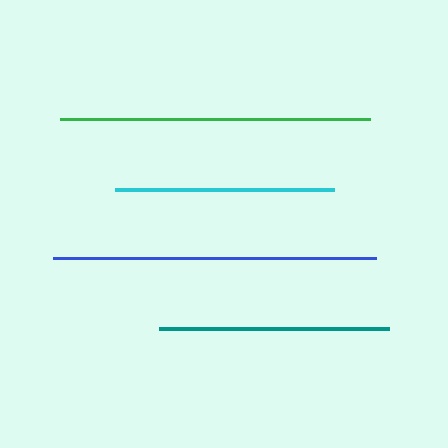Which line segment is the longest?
The blue line is the longest at approximately 323 pixels.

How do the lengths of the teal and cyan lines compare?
The teal and cyan lines are approximately the same length.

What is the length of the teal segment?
The teal segment is approximately 230 pixels long.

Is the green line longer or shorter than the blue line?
The blue line is longer than the green line.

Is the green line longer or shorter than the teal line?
The green line is longer than the teal line.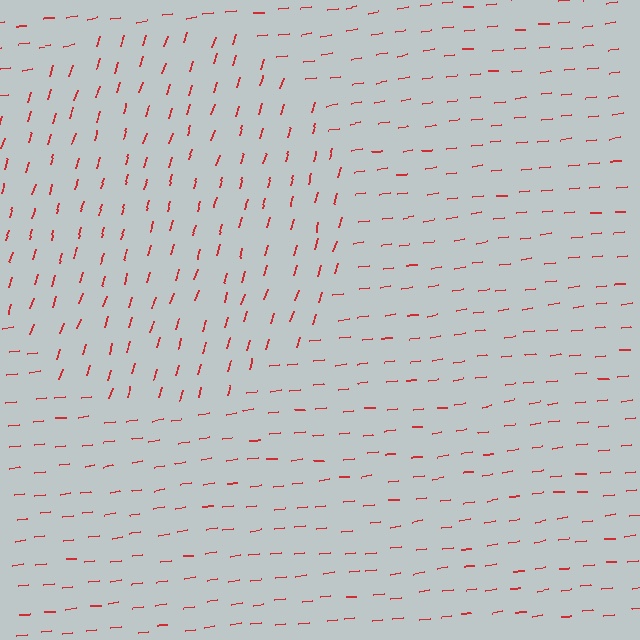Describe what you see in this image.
The image is filled with small red line segments. A circle region in the image has lines oriented differently from the surrounding lines, creating a visible texture boundary.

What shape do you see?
I see a circle.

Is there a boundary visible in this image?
Yes, there is a texture boundary formed by a change in line orientation.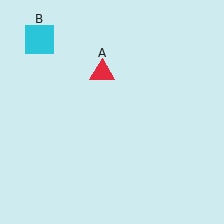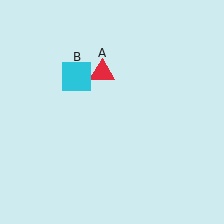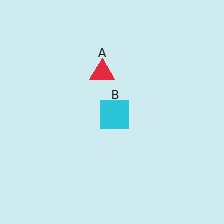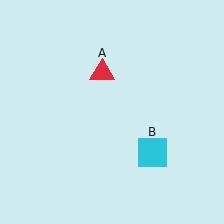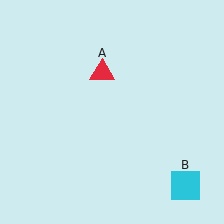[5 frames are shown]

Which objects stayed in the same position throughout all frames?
Red triangle (object A) remained stationary.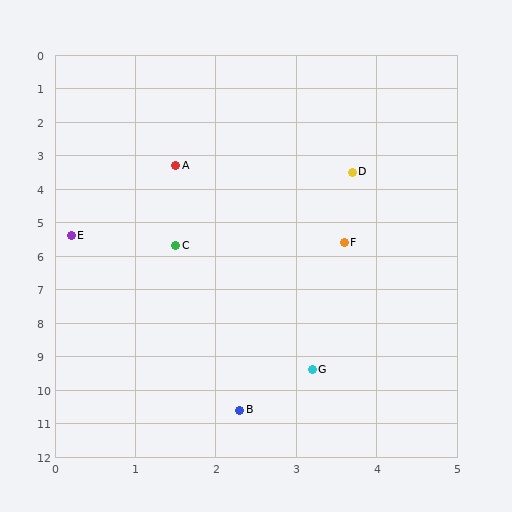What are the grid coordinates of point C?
Point C is at approximately (1.5, 5.7).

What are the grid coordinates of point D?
Point D is at approximately (3.7, 3.5).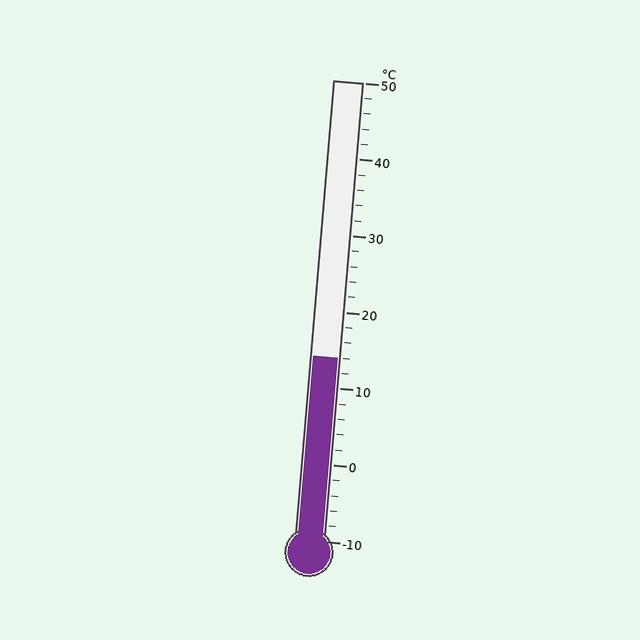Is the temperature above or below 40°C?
The temperature is below 40°C.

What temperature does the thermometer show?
The thermometer shows approximately 14°C.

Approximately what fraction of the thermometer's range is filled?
The thermometer is filled to approximately 40% of its range.